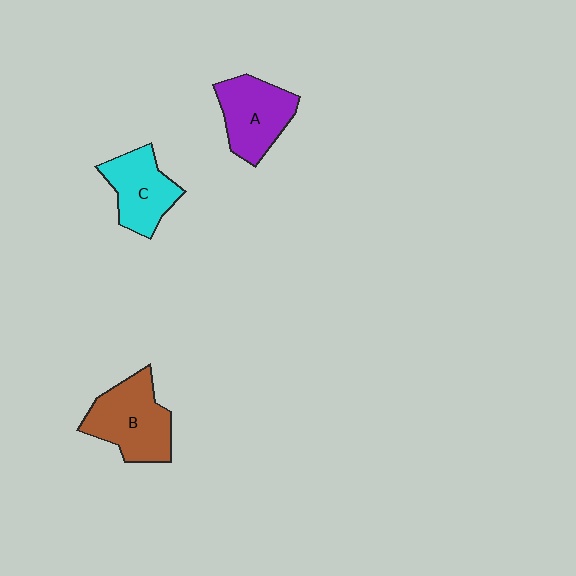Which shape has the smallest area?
Shape C (cyan).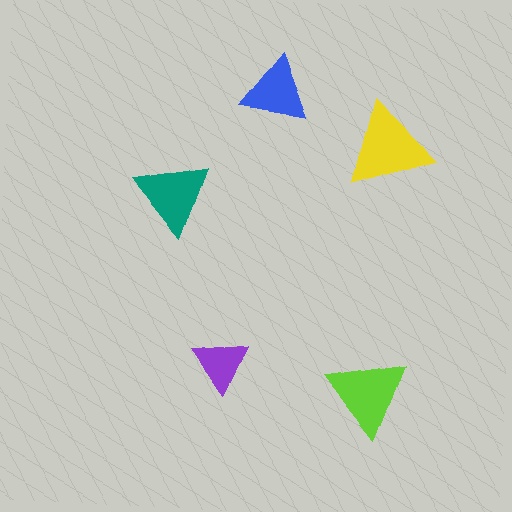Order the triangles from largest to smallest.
the yellow one, the lime one, the teal one, the blue one, the purple one.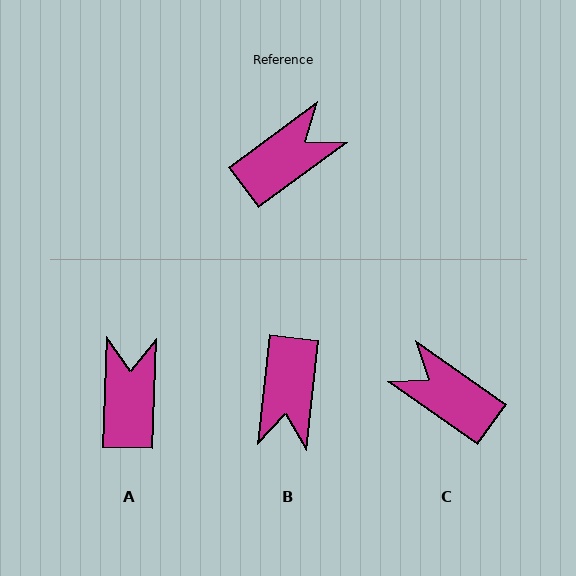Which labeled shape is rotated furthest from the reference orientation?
B, about 133 degrees away.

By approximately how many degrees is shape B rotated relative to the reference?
Approximately 133 degrees clockwise.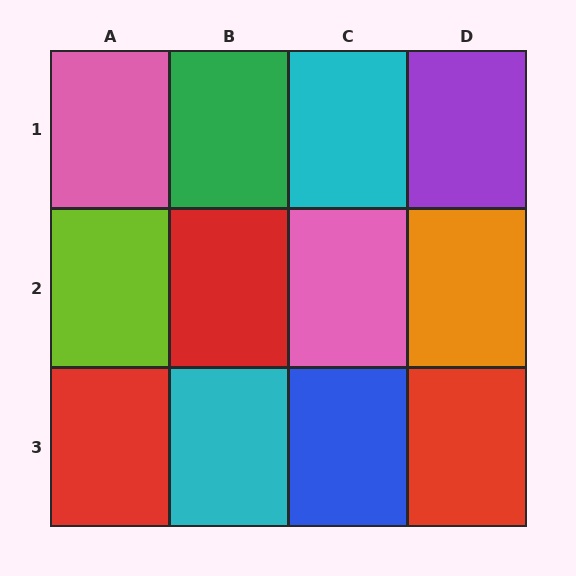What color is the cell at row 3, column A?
Red.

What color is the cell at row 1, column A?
Pink.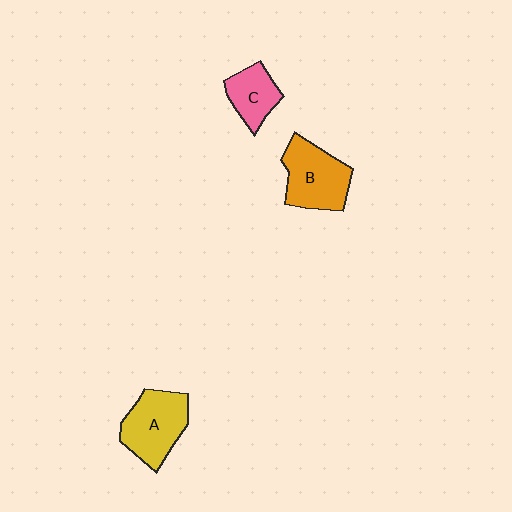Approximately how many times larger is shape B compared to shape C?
Approximately 1.6 times.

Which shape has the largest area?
Shape A (yellow).